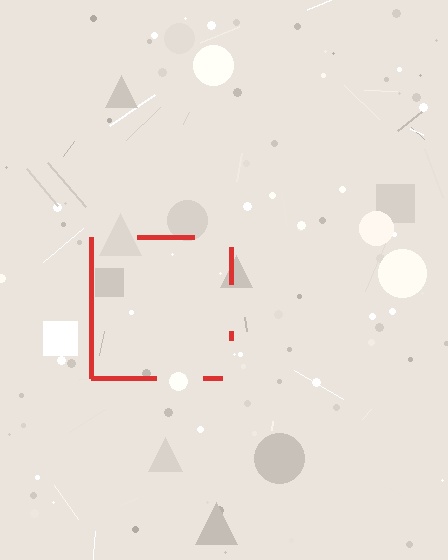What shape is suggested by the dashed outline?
The dashed outline suggests a square.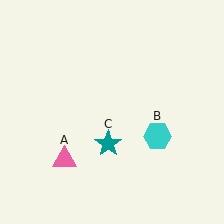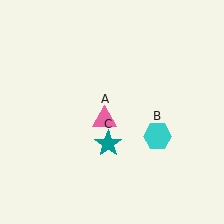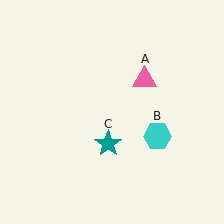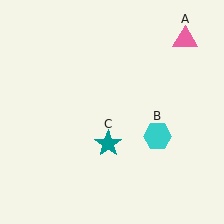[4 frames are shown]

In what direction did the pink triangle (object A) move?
The pink triangle (object A) moved up and to the right.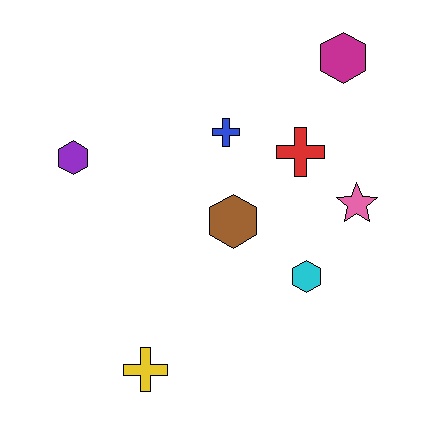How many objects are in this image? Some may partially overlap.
There are 8 objects.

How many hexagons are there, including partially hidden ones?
There are 4 hexagons.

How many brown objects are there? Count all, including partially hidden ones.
There is 1 brown object.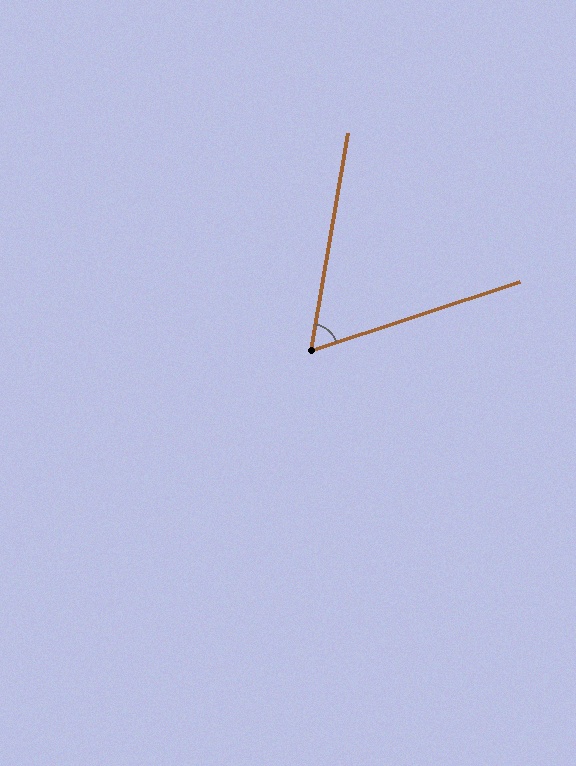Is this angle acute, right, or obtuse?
It is acute.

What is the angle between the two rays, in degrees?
Approximately 62 degrees.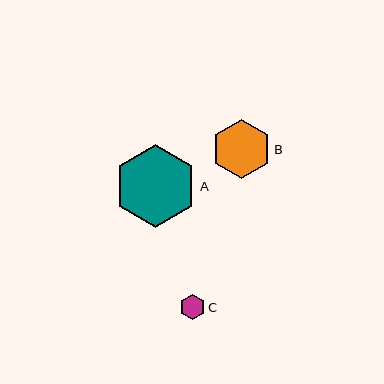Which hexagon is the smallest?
Hexagon C is the smallest with a size of approximately 26 pixels.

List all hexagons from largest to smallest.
From largest to smallest: A, B, C.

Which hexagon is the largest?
Hexagon A is the largest with a size of approximately 83 pixels.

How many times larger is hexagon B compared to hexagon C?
Hexagon B is approximately 2.3 times the size of hexagon C.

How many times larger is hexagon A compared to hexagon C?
Hexagon A is approximately 3.2 times the size of hexagon C.